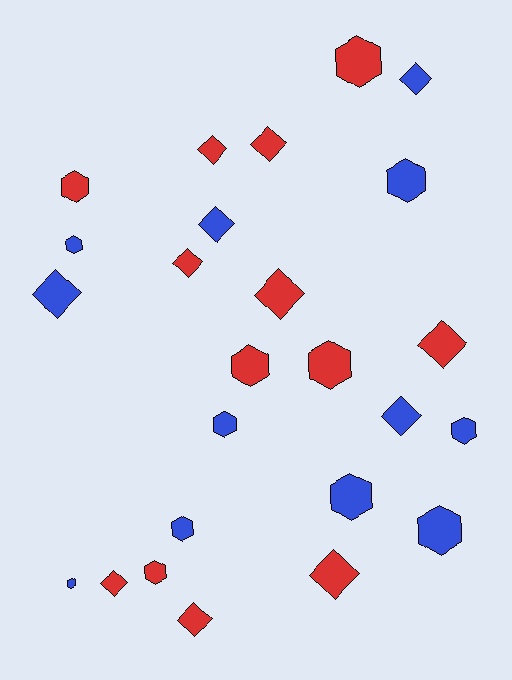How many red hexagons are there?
There are 5 red hexagons.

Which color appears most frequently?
Red, with 13 objects.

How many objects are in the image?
There are 25 objects.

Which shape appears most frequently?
Hexagon, with 13 objects.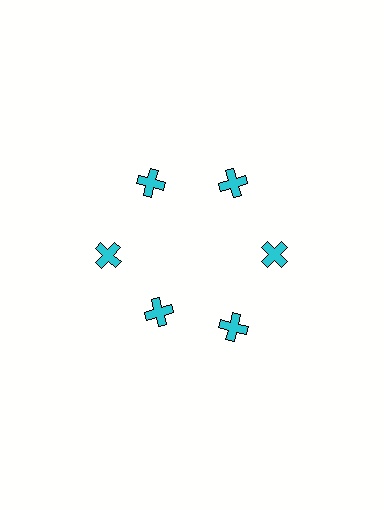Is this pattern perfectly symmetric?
No. The 6 cyan crosses are arranged in a ring, but one element near the 7 o'clock position is pulled inward toward the center, breaking the 6-fold rotational symmetry.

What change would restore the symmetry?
The symmetry would be restored by moving it outward, back onto the ring so that all 6 crosses sit at equal angles and equal distance from the center.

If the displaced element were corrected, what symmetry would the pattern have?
It would have 6-fold rotational symmetry — the pattern would map onto itself every 60 degrees.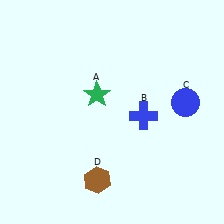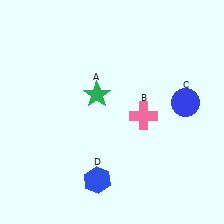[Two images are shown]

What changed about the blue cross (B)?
In Image 1, B is blue. In Image 2, it changed to pink.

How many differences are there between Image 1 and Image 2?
There are 2 differences between the two images.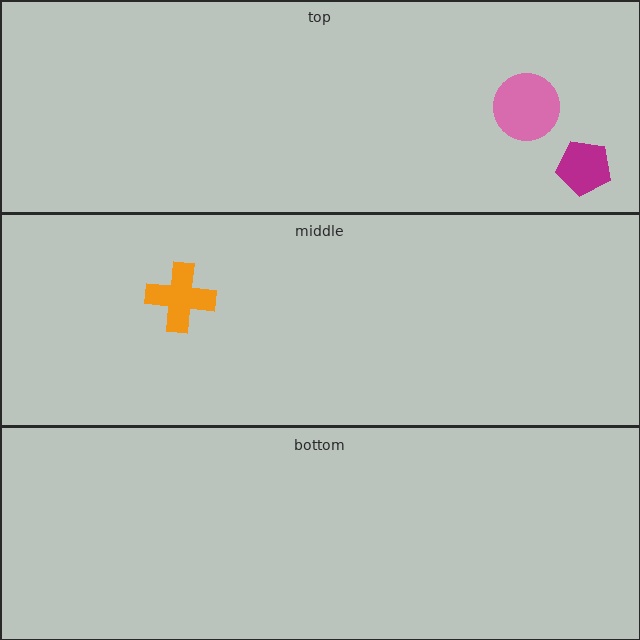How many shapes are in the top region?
2.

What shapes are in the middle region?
The orange cross.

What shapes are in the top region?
The magenta pentagon, the pink circle.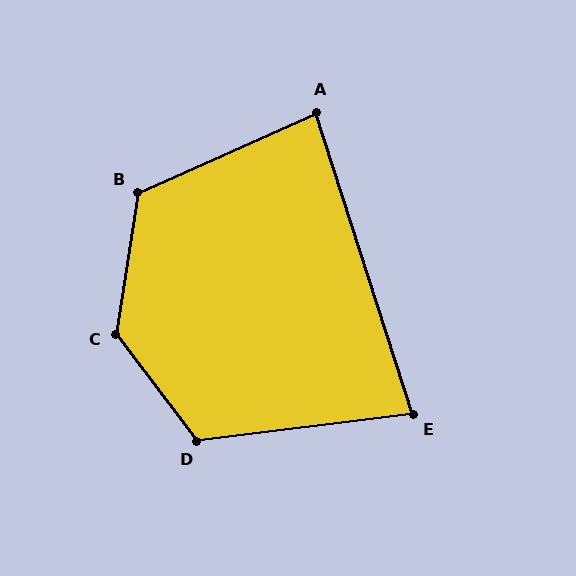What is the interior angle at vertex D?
Approximately 120 degrees (obtuse).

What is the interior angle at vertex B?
Approximately 123 degrees (obtuse).